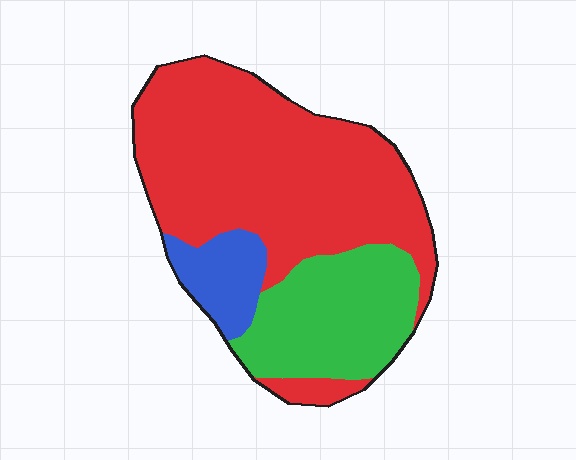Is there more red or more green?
Red.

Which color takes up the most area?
Red, at roughly 65%.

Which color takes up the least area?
Blue, at roughly 10%.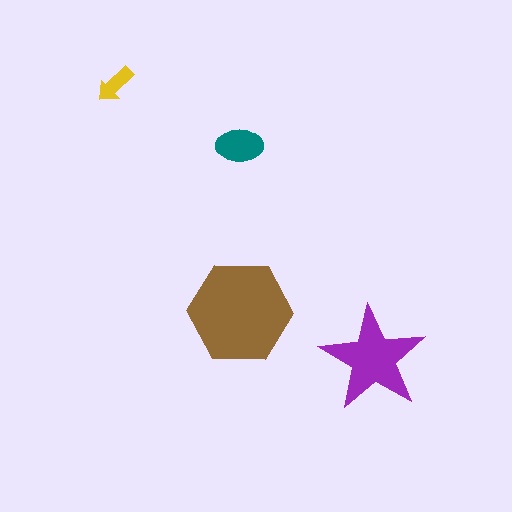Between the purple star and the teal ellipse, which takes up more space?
The purple star.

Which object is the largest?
The brown hexagon.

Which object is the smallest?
The yellow arrow.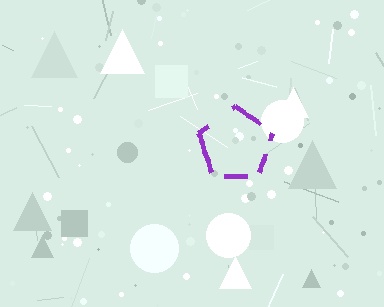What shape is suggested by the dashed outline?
The dashed outline suggests a pentagon.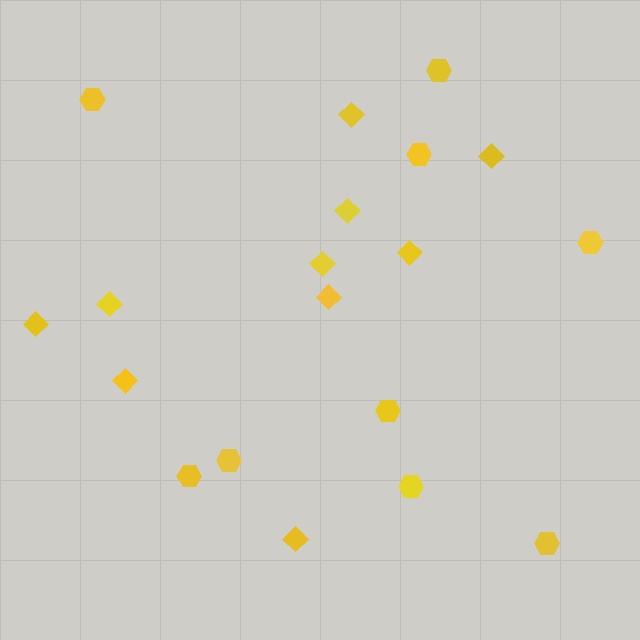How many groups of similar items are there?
There are 2 groups: one group of diamonds (10) and one group of hexagons (9).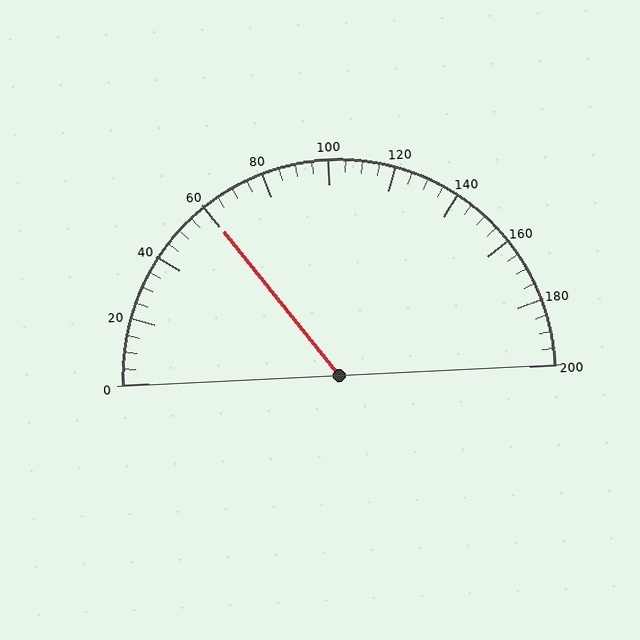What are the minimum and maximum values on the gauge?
The gauge ranges from 0 to 200.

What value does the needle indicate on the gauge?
The needle indicates approximately 60.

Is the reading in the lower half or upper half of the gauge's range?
The reading is in the lower half of the range (0 to 200).